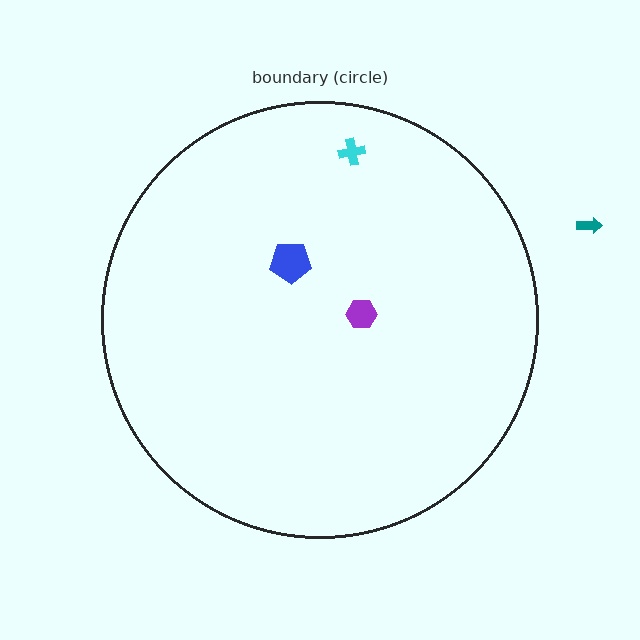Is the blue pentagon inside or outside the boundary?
Inside.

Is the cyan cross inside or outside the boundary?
Inside.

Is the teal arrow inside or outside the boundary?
Outside.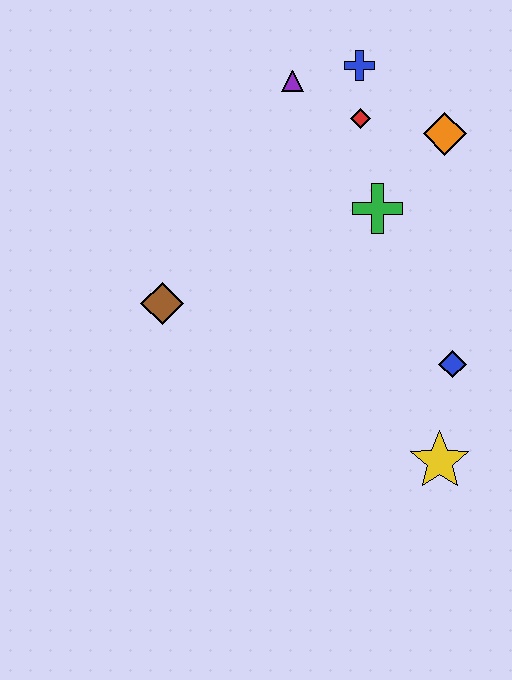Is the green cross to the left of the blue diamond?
Yes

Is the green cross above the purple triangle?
No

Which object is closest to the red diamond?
The blue cross is closest to the red diamond.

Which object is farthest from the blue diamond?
The purple triangle is farthest from the blue diamond.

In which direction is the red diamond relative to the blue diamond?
The red diamond is above the blue diamond.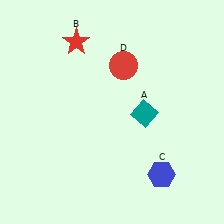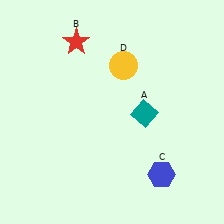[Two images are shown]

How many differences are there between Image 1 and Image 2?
There is 1 difference between the two images.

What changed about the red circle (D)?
In Image 1, D is red. In Image 2, it changed to yellow.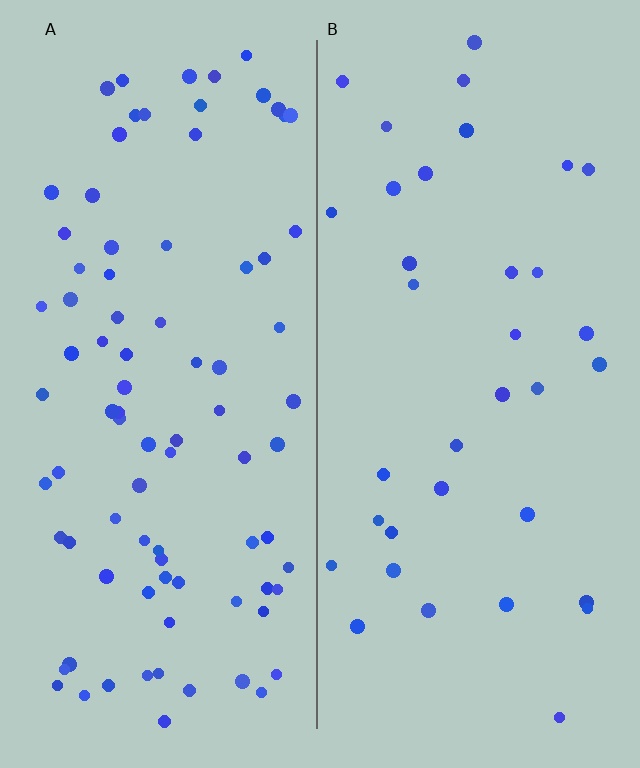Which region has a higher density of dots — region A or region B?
A (the left).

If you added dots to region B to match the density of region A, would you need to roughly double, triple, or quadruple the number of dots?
Approximately double.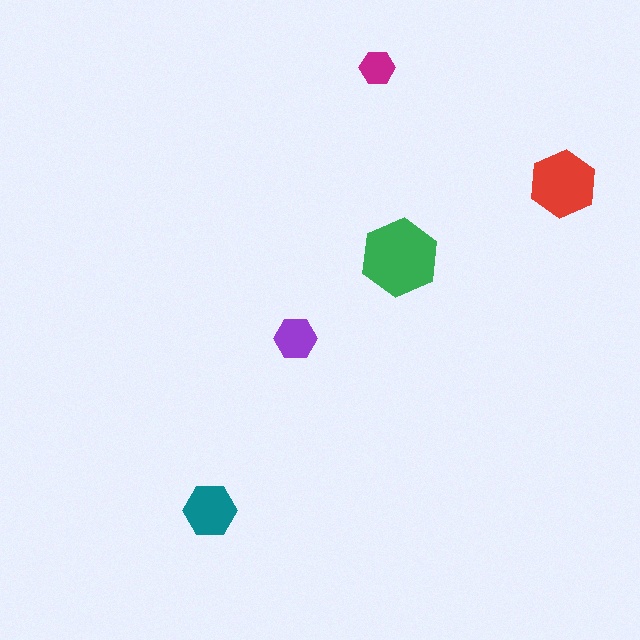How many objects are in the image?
There are 5 objects in the image.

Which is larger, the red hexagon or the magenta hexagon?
The red one.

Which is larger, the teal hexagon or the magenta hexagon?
The teal one.